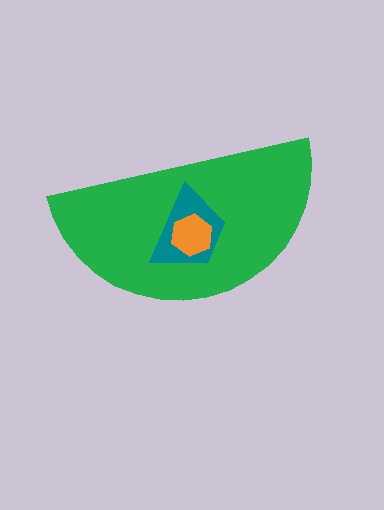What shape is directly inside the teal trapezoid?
The orange hexagon.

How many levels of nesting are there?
3.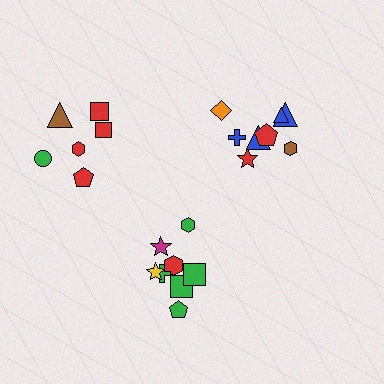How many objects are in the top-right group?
There are 8 objects.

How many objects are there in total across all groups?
There are 22 objects.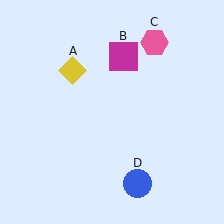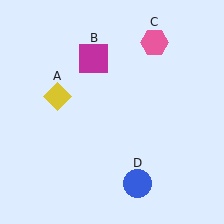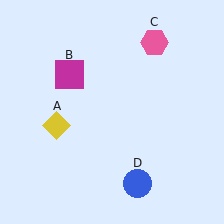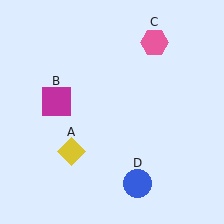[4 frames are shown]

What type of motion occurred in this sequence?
The yellow diamond (object A), magenta square (object B) rotated counterclockwise around the center of the scene.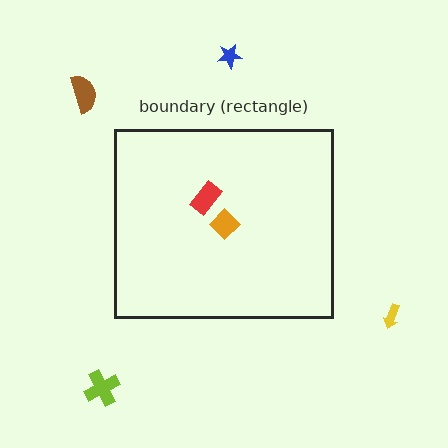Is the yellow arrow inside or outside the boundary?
Outside.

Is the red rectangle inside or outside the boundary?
Inside.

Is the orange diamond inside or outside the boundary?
Inside.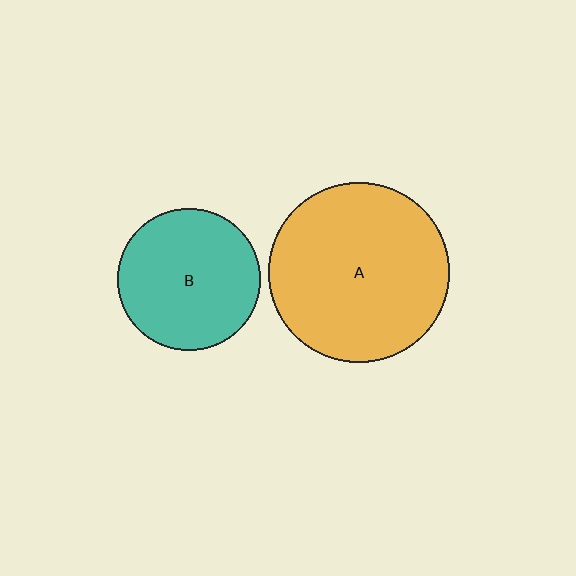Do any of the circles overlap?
No, none of the circles overlap.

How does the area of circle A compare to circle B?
Approximately 1.6 times.